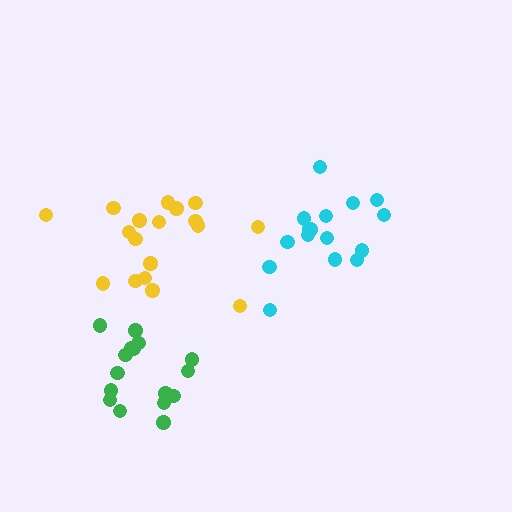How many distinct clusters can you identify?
There are 3 distinct clusters.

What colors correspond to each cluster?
The clusters are colored: cyan, green, yellow.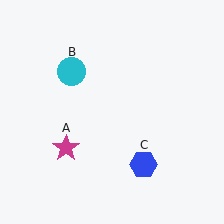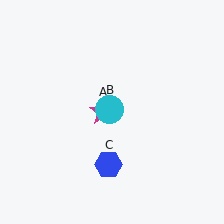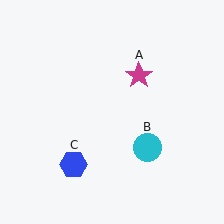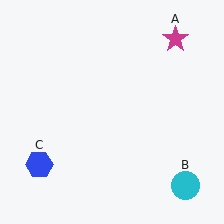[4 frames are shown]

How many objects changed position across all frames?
3 objects changed position: magenta star (object A), cyan circle (object B), blue hexagon (object C).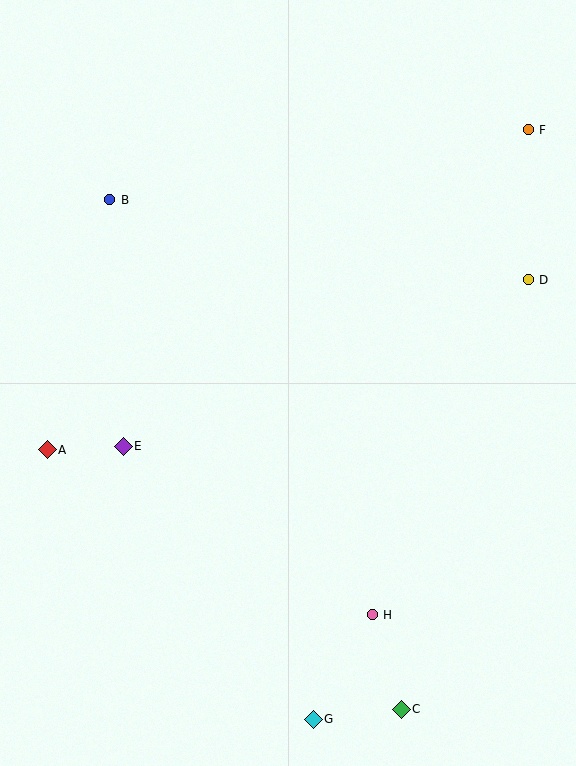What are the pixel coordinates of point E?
Point E is at (123, 446).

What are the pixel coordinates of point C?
Point C is at (401, 709).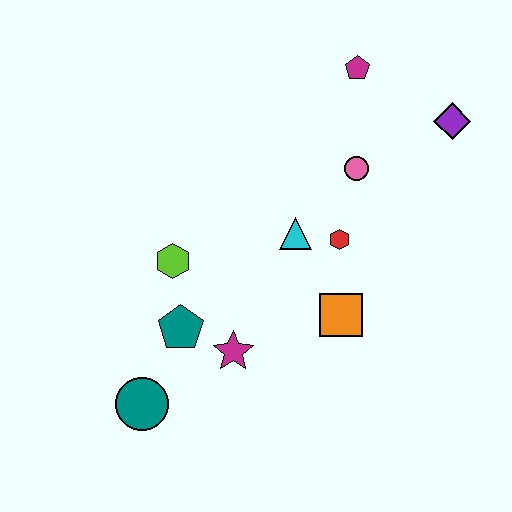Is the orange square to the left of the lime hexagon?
No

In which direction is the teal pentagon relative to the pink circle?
The teal pentagon is to the left of the pink circle.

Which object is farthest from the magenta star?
The purple diamond is farthest from the magenta star.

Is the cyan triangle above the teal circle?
Yes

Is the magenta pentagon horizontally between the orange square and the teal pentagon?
No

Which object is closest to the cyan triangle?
The red hexagon is closest to the cyan triangle.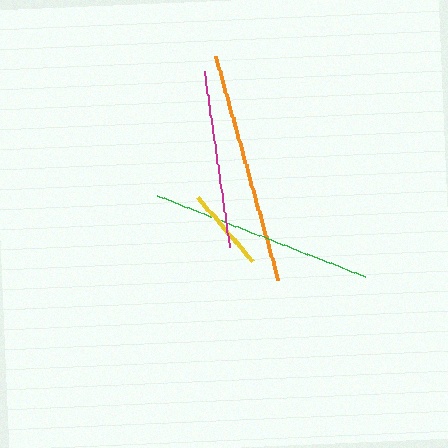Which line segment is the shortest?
The yellow line is the shortest at approximately 84 pixels.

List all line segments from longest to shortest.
From longest to shortest: orange, green, magenta, yellow.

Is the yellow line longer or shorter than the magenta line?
The magenta line is longer than the yellow line.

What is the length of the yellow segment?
The yellow segment is approximately 84 pixels long.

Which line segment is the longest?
The orange line is the longest at approximately 233 pixels.